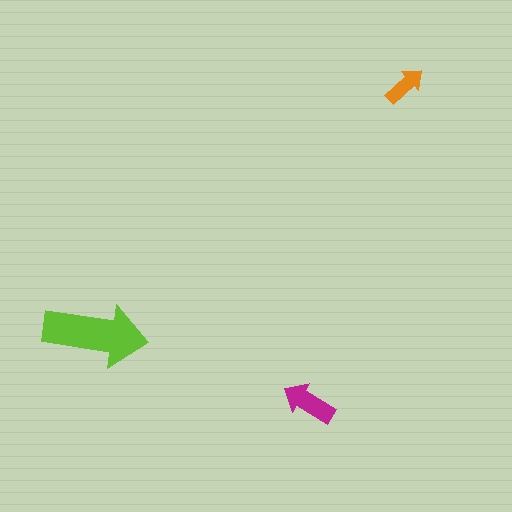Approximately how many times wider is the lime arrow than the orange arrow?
About 2.5 times wider.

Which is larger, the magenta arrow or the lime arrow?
The lime one.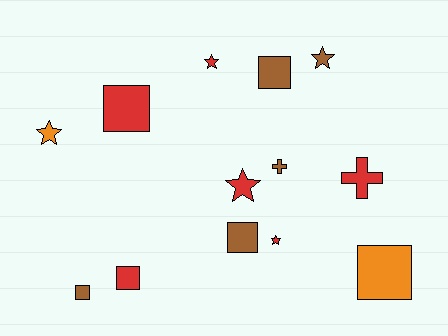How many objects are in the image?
There are 13 objects.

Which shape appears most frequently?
Square, with 6 objects.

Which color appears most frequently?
Red, with 6 objects.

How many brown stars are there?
There is 1 brown star.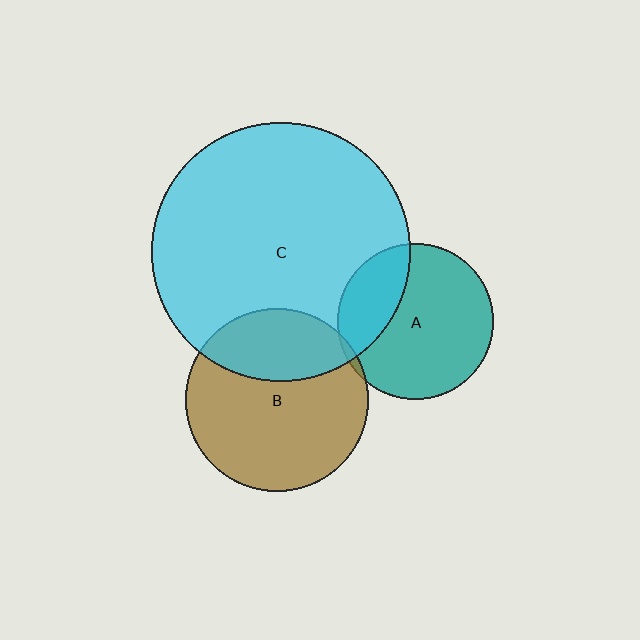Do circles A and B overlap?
Yes.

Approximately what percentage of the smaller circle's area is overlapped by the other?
Approximately 5%.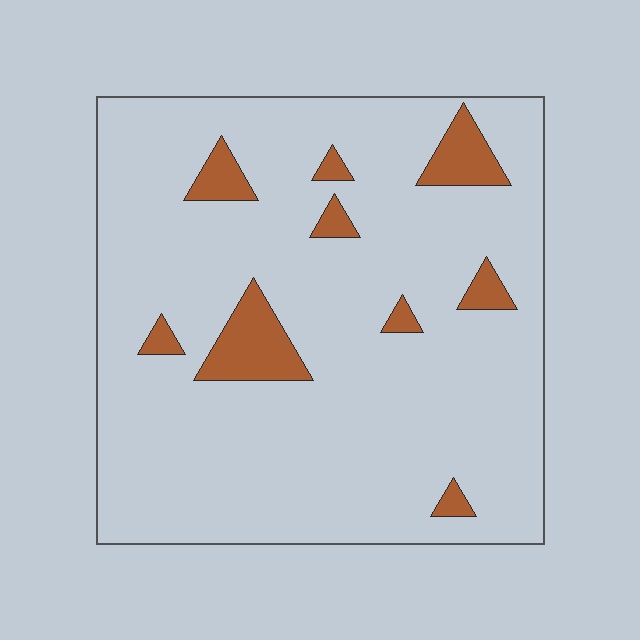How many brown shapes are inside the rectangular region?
9.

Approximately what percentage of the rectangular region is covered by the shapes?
Approximately 10%.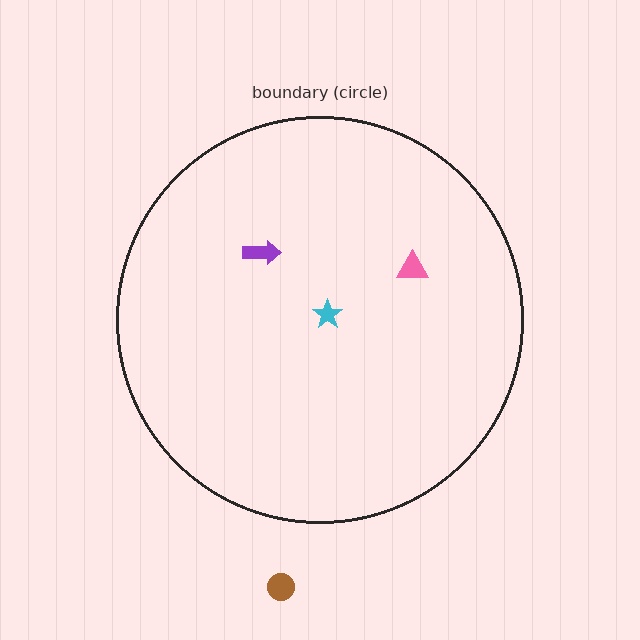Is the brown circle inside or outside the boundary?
Outside.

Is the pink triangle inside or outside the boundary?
Inside.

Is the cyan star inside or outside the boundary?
Inside.